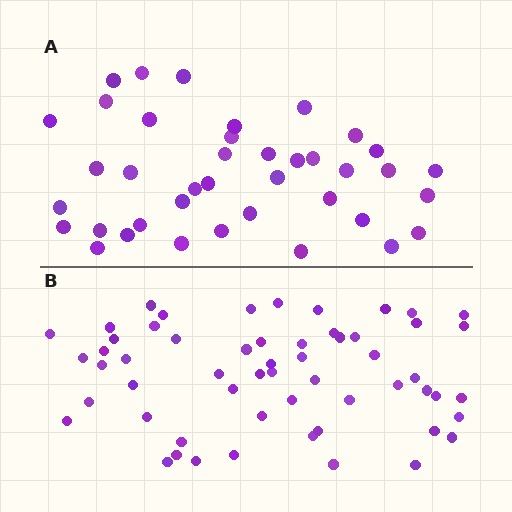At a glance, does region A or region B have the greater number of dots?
Region B (the bottom region) has more dots.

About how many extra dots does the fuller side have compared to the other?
Region B has approximately 20 more dots than region A.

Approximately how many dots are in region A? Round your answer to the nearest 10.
About 40 dots. (The exact count is 39, which rounds to 40.)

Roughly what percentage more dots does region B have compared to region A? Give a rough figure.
About 45% more.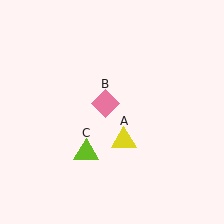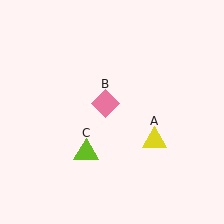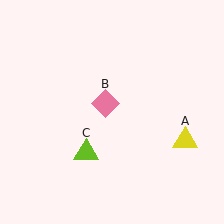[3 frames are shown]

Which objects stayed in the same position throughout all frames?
Pink diamond (object B) and lime triangle (object C) remained stationary.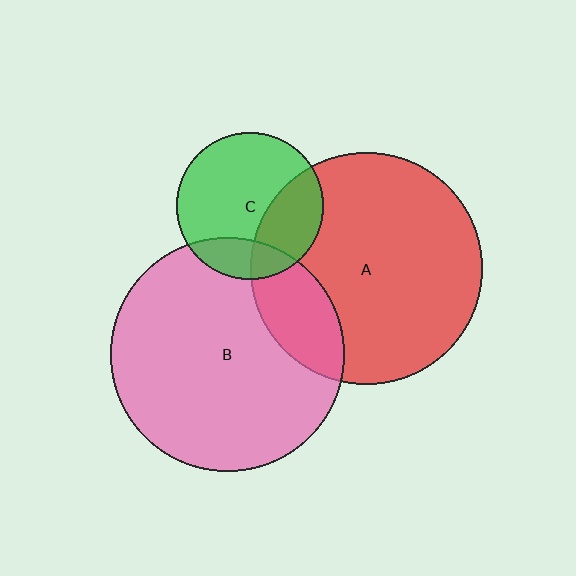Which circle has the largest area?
Circle B (pink).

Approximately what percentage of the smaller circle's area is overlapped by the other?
Approximately 30%.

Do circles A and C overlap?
Yes.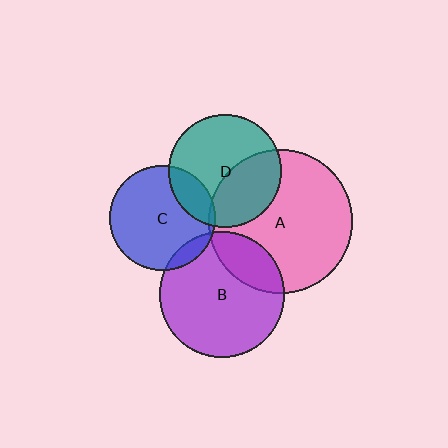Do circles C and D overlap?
Yes.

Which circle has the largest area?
Circle A (pink).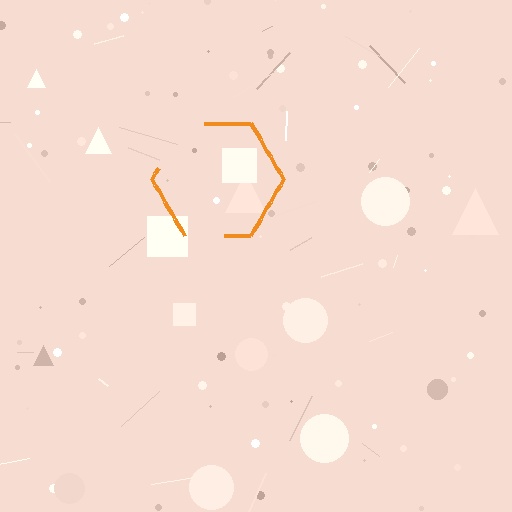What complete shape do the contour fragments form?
The contour fragments form a hexagon.